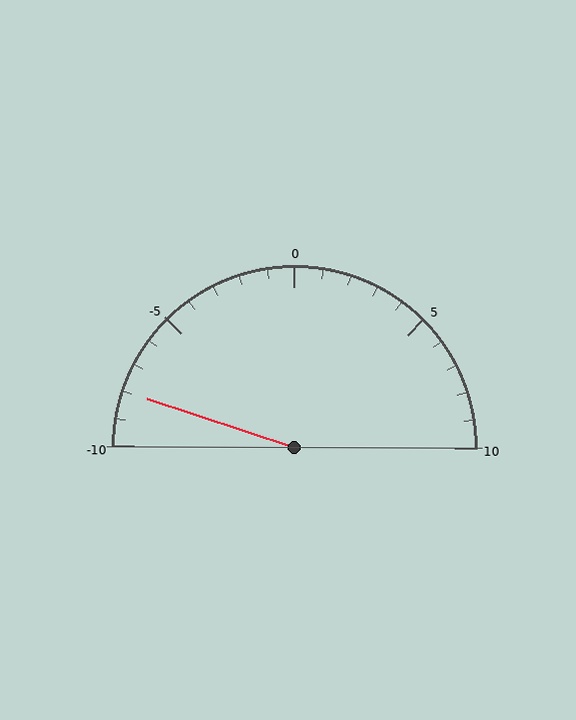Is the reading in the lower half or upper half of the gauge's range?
The reading is in the lower half of the range (-10 to 10).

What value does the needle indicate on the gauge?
The needle indicates approximately -8.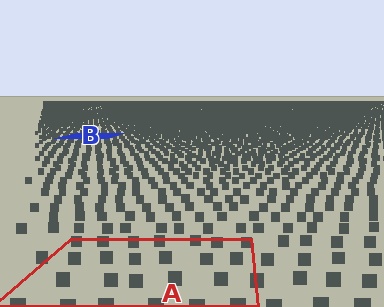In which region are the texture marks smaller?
The texture marks are smaller in region B, because it is farther away.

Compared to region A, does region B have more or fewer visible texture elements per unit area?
Region B has more texture elements per unit area — they are packed more densely because it is farther away.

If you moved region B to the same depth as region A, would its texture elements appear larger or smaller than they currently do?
They would appear larger. At a closer depth, the same texture elements are projected at a bigger on-screen size.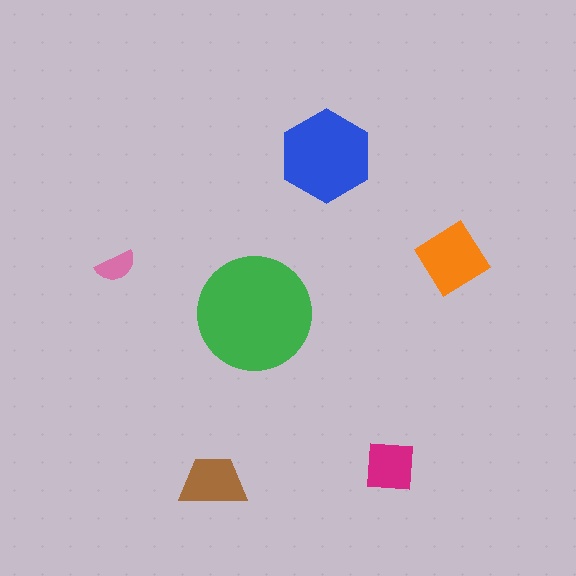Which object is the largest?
The green circle.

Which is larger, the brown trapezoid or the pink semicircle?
The brown trapezoid.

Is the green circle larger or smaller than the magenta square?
Larger.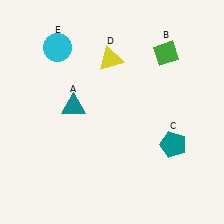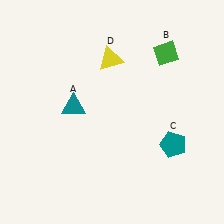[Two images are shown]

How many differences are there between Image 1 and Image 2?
There is 1 difference between the two images.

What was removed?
The cyan circle (E) was removed in Image 2.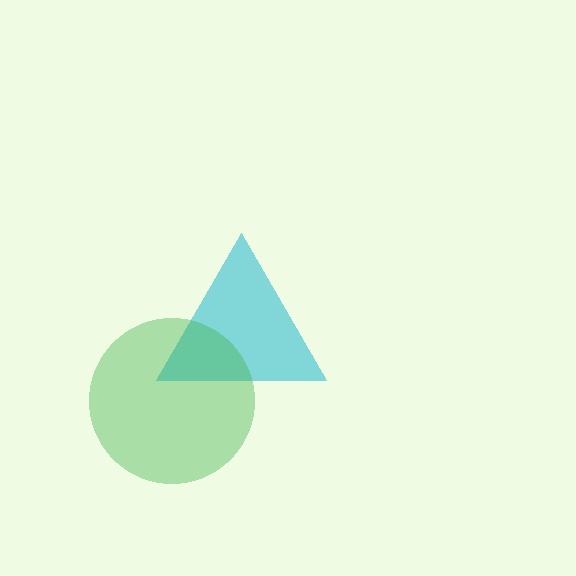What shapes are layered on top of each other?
The layered shapes are: a cyan triangle, a green circle.